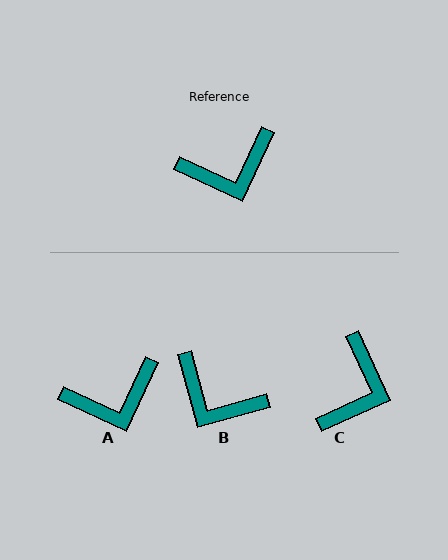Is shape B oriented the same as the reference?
No, it is off by about 50 degrees.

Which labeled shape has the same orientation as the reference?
A.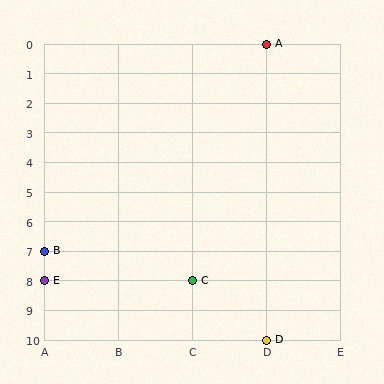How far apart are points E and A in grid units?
Points E and A are 3 columns and 8 rows apart (about 8.5 grid units diagonally).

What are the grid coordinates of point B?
Point B is at grid coordinates (A, 7).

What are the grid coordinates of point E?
Point E is at grid coordinates (A, 8).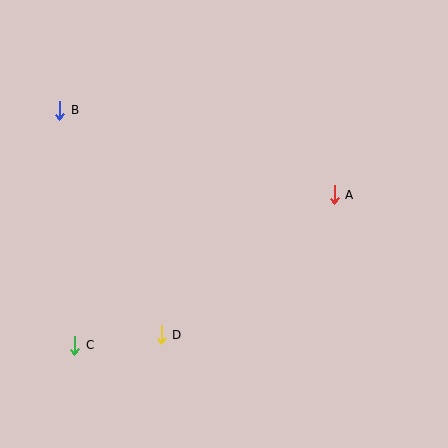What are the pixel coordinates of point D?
Point D is at (161, 335).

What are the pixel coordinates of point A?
Point A is at (334, 195).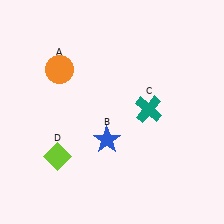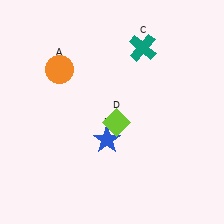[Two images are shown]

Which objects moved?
The objects that moved are: the teal cross (C), the lime diamond (D).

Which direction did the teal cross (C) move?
The teal cross (C) moved up.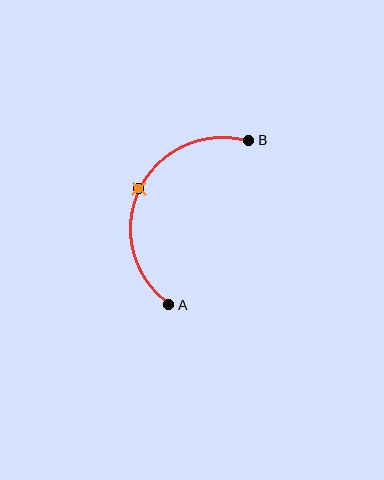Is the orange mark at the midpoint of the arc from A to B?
Yes. The orange mark lies on the arc at equal arc-length from both A and B — it is the arc midpoint.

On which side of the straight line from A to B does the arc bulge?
The arc bulges to the left of the straight line connecting A and B.